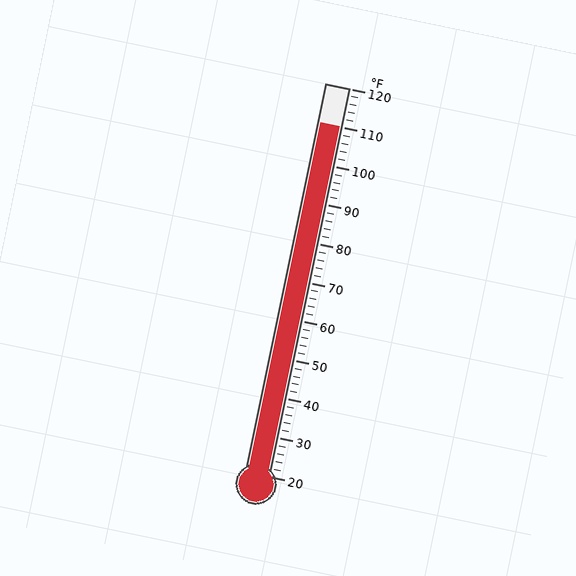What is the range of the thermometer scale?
The thermometer scale ranges from 20°F to 120°F.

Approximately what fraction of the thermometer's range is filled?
The thermometer is filled to approximately 90% of its range.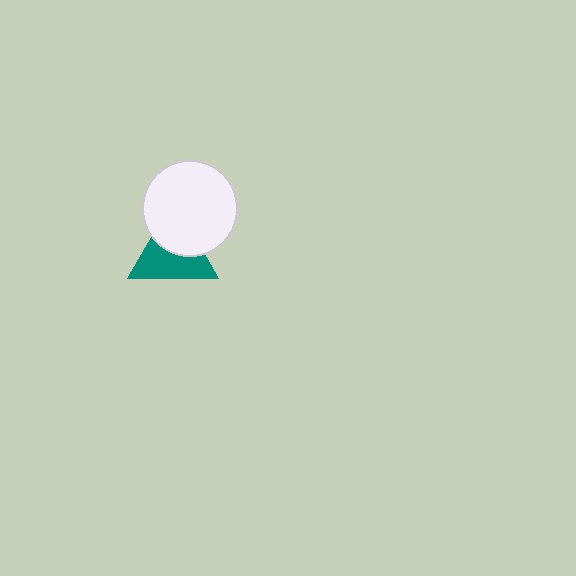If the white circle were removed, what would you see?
You would see the complete teal triangle.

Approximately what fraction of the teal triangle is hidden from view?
Roughly 43% of the teal triangle is hidden behind the white circle.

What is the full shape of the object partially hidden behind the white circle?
The partially hidden object is a teal triangle.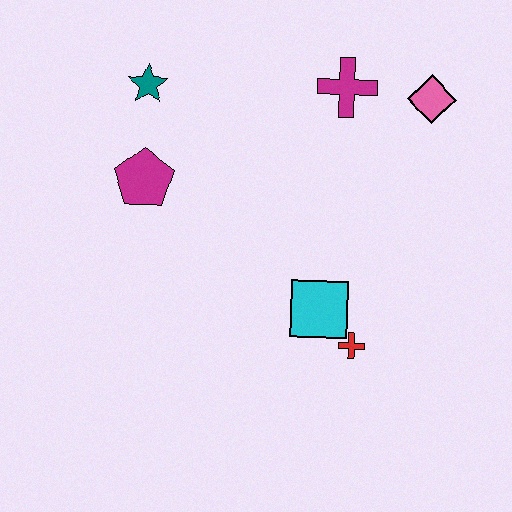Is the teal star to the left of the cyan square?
Yes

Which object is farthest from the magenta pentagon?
The pink diamond is farthest from the magenta pentagon.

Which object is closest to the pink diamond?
The magenta cross is closest to the pink diamond.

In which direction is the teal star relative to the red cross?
The teal star is above the red cross.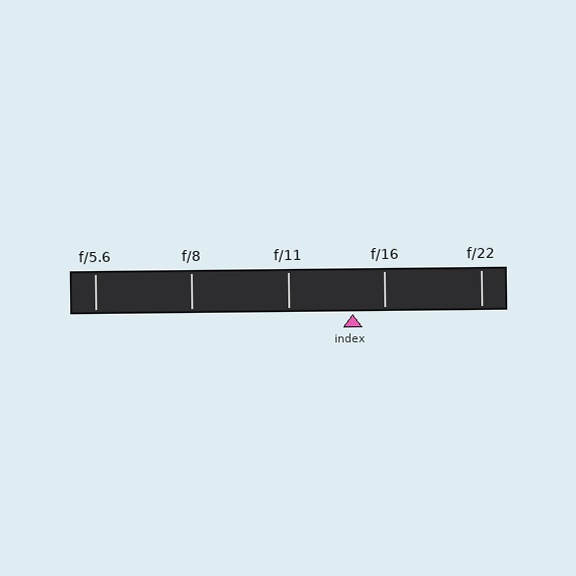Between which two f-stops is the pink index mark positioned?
The index mark is between f/11 and f/16.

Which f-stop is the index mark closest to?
The index mark is closest to f/16.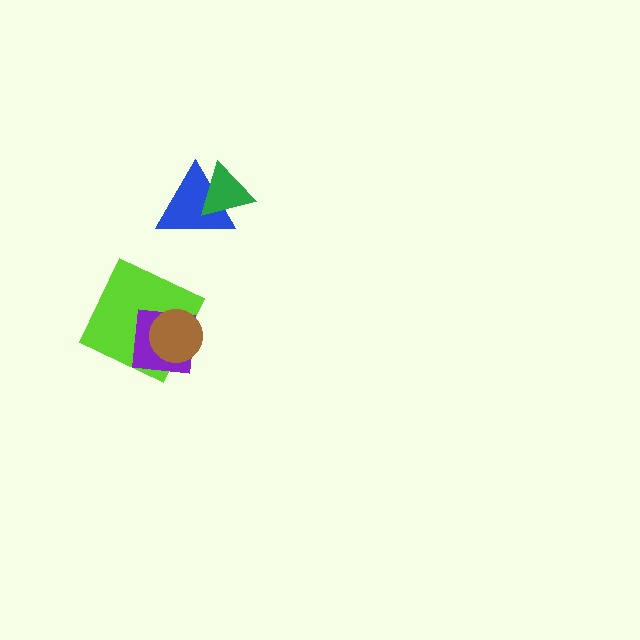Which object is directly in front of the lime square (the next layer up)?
The purple square is directly in front of the lime square.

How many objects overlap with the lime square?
2 objects overlap with the lime square.